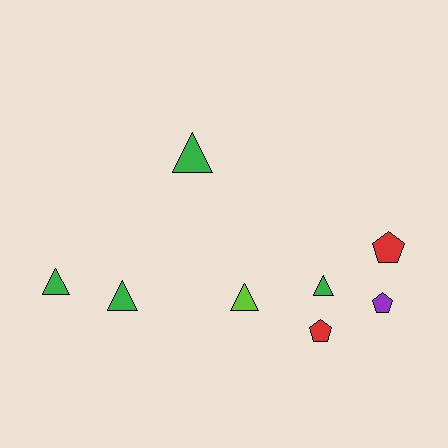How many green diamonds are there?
There are no green diamonds.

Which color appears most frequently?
Green, with 4 objects.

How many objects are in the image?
There are 8 objects.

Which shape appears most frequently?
Triangle, with 5 objects.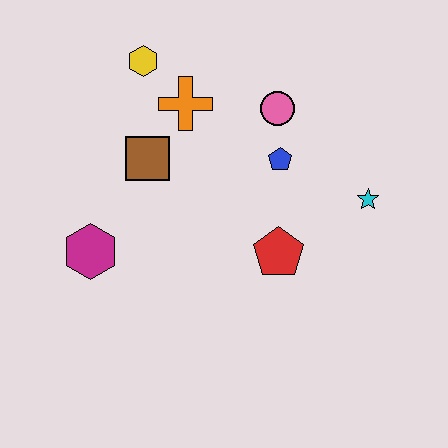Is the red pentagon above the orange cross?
No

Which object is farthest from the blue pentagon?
The magenta hexagon is farthest from the blue pentagon.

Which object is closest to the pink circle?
The blue pentagon is closest to the pink circle.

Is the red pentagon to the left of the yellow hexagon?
No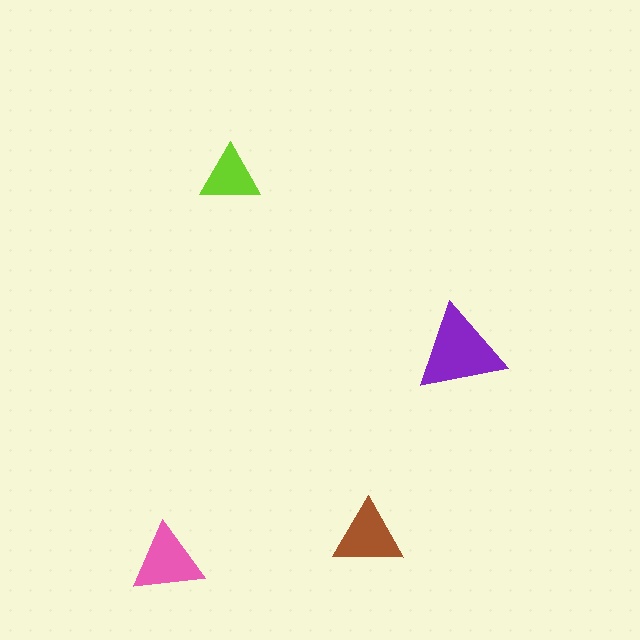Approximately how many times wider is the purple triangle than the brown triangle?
About 1.5 times wider.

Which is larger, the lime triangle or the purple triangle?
The purple one.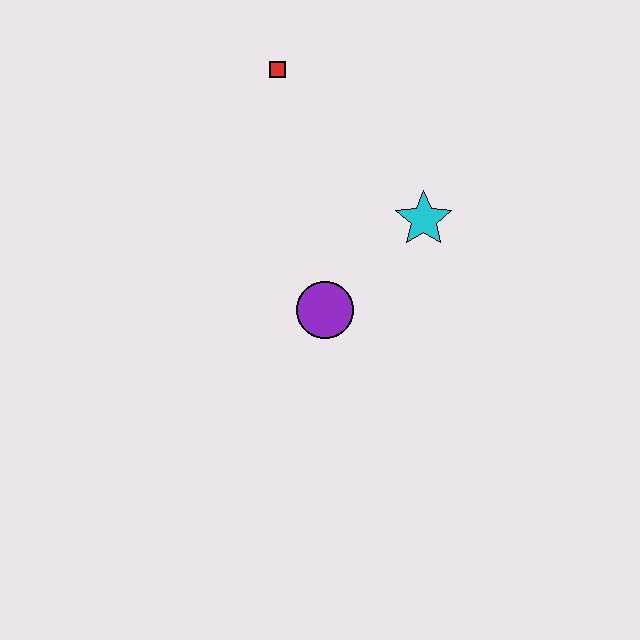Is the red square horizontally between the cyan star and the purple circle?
No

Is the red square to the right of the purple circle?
No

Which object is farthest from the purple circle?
The red square is farthest from the purple circle.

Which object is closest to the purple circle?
The cyan star is closest to the purple circle.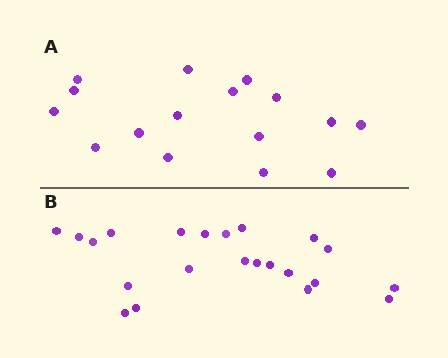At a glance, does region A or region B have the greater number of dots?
Region B (the bottom region) has more dots.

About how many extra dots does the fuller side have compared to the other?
Region B has about 6 more dots than region A.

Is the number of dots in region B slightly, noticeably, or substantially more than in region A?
Region B has noticeably more, but not dramatically so. The ratio is roughly 1.4 to 1.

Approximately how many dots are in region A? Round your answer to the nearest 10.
About 20 dots. (The exact count is 16, which rounds to 20.)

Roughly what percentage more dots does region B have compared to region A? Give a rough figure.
About 40% more.